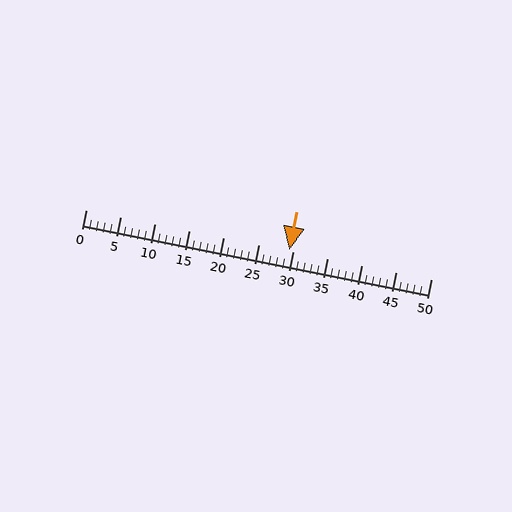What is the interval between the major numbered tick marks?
The major tick marks are spaced 5 units apart.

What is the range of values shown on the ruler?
The ruler shows values from 0 to 50.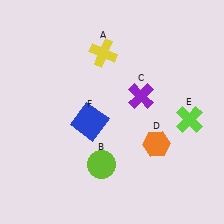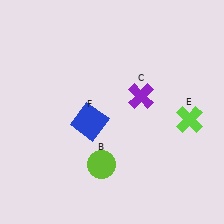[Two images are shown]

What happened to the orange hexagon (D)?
The orange hexagon (D) was removed in Image 2. It was in the bottom-right area of Image 1.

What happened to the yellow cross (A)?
The yellow cross (A) was removed in Image 2. It was in the top-left area of Image 1.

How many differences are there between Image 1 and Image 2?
There are 2 differences between the two images.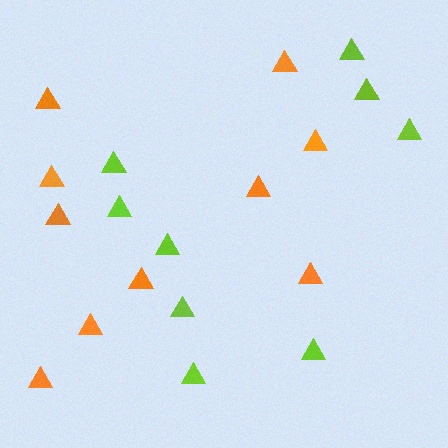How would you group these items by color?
There are 2 groups: one group of lime triangles (9) and one group of orange triangles (10).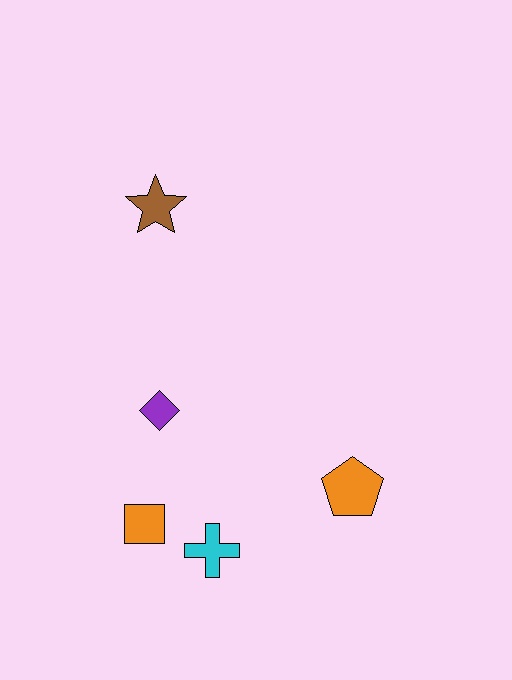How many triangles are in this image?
There are no triangles.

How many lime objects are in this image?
There are no lime objects.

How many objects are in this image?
There are 5 objects.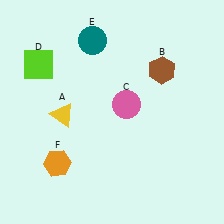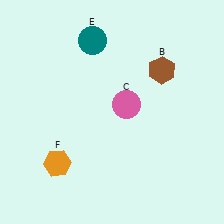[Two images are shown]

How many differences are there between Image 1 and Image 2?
There are 2 differences between the two images.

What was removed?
The lime square (D), the yellow triangle (A) were removed in Image 2.